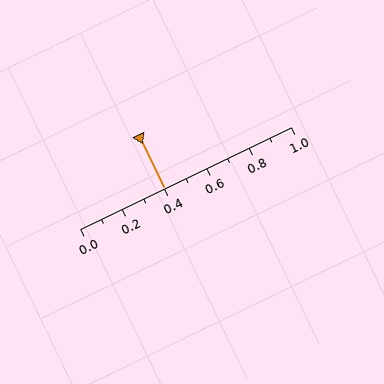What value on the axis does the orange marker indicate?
The marker indicates approximately 0.4.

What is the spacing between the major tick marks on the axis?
The major ticks are spaced 0.2 apart.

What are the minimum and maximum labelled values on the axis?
The axis runs from 0.0 to 1.0.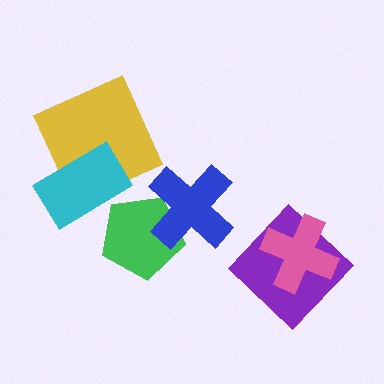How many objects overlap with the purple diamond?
1 object overlaps with the purple diamond.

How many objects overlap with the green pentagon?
1 object overlaps with the green pentagon.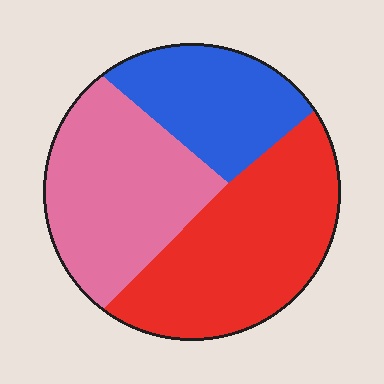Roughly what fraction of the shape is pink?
Pink covers about 35% of the shape.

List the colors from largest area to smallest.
From largest to smallest: red, pink, blue.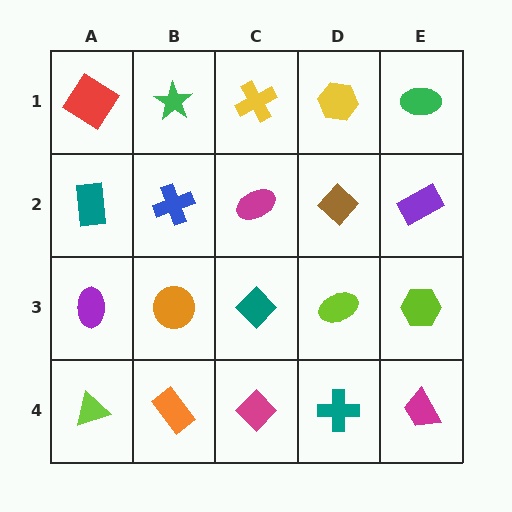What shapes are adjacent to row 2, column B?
A green star (row 1, column B), an orange circle (row 3, column B), a teal rectangle (row 2, column A), a magenta ellipse (row 2, column C).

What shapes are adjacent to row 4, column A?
A purple ellipse (row 3, column A), an orange rectangle (row 4, column B).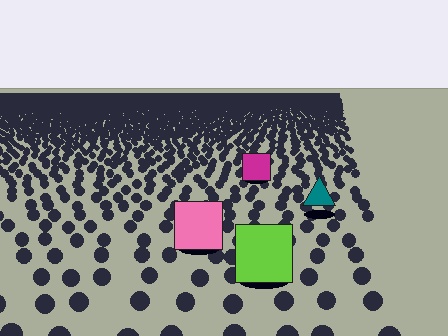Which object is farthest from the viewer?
The magenta square is farthest from the viewer. It appears smaller and the ground texture around it is denser.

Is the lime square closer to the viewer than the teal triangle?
Yes. The lime square is closer — you can tell from the texture gradient: the ground texture is coarser near it.